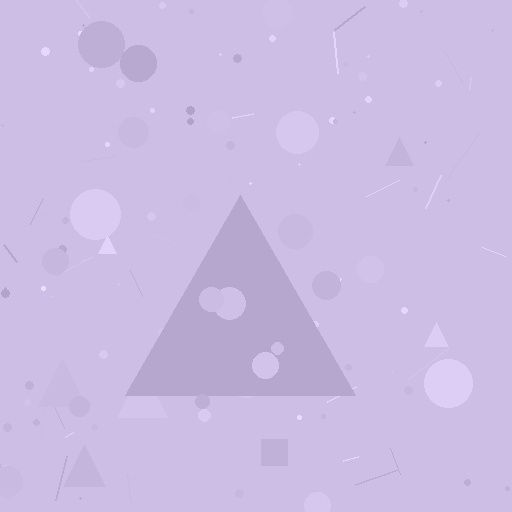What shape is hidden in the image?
A triangle is hidden in the image.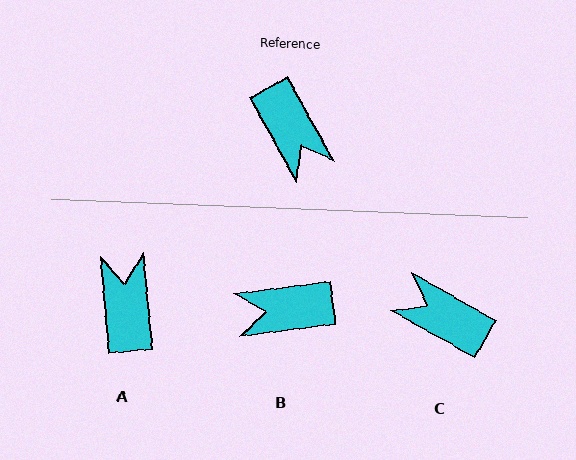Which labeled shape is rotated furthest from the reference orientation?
A, about 156 degrees away.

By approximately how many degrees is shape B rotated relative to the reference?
Approximately 112 degrees clockwise.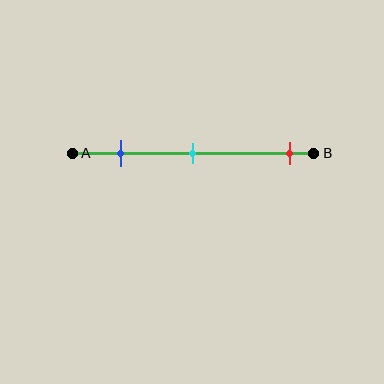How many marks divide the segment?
There are 3 marks dividing the segment.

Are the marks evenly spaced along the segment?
No, the marks are not evenly spaced.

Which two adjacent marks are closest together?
The blue and cyan marks are the closest adjacent pair.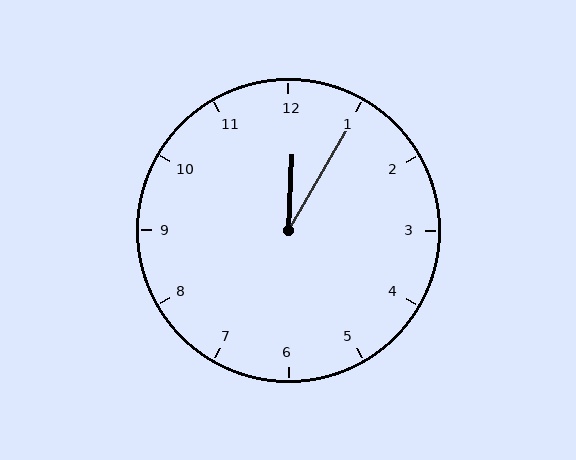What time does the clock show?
12:05.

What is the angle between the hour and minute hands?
Approximately 28 degrees.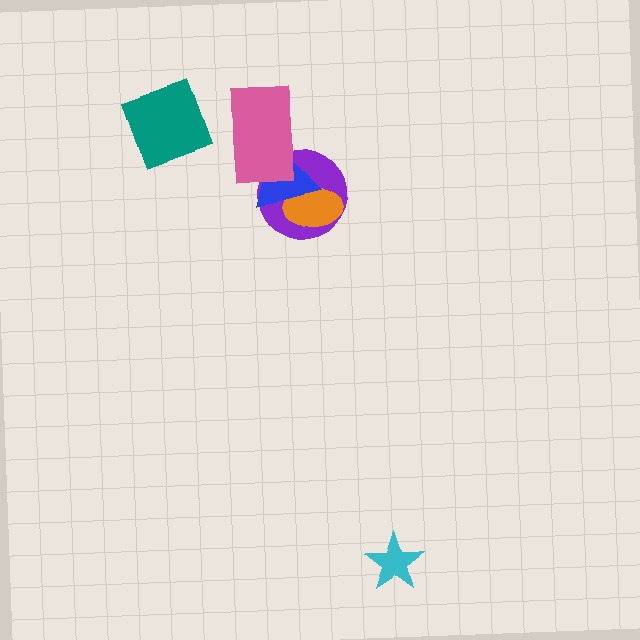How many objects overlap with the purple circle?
3 objects overlap with the purple circle.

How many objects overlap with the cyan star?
0 objects overlap with the cyan star.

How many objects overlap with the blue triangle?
3 objects overlap with the blue triangle.